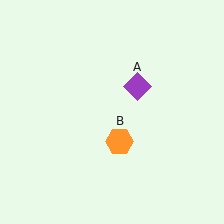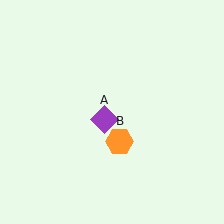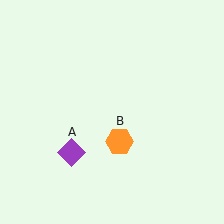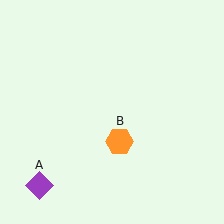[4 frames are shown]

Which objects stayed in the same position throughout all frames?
Orange hexagon (object B) remained stationary.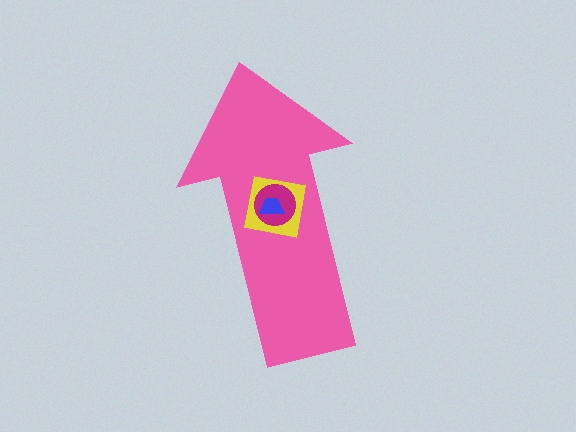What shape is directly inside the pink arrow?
The yellow square.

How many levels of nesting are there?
4.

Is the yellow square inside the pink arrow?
Yes.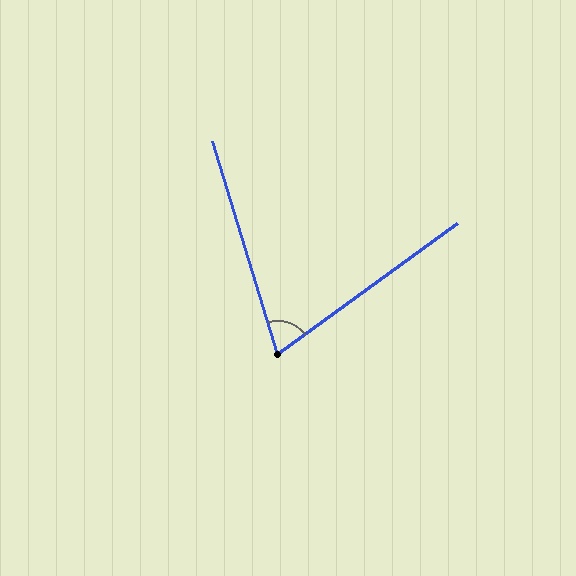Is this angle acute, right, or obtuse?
It is acute.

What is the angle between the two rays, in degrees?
Approximately 71 degrees.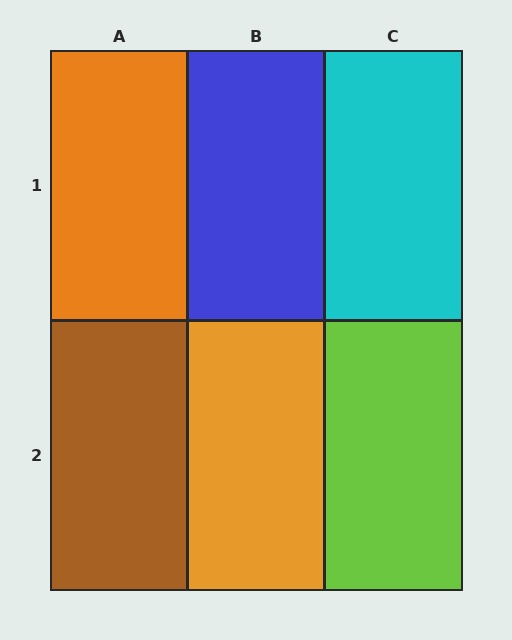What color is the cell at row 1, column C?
Cyan.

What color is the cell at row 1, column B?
Blue.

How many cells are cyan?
1 cell is cyan.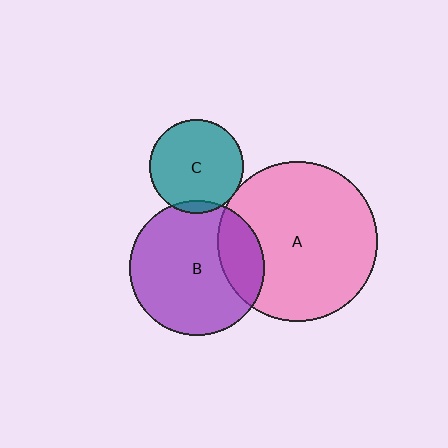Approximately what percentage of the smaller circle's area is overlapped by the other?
Approximately 20%.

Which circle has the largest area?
Circle A (pink).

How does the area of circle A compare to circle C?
Approximately 2.9 times.